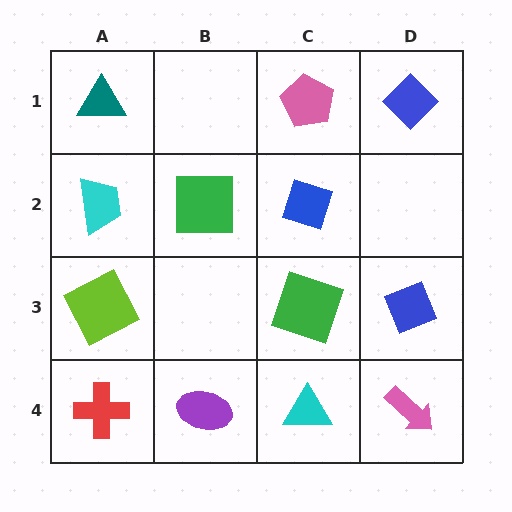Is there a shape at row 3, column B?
No, that cell is empty.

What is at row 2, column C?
A blue diamond.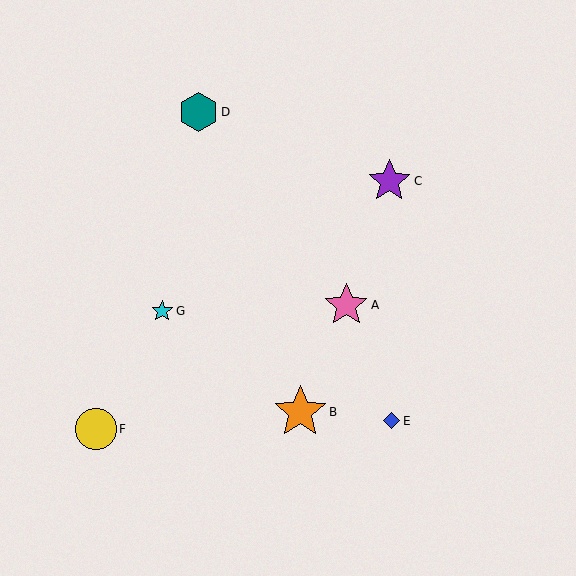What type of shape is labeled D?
Shape D is a teal hexagon.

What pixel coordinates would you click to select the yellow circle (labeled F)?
Click at (96, 429) to select the yellow circle F.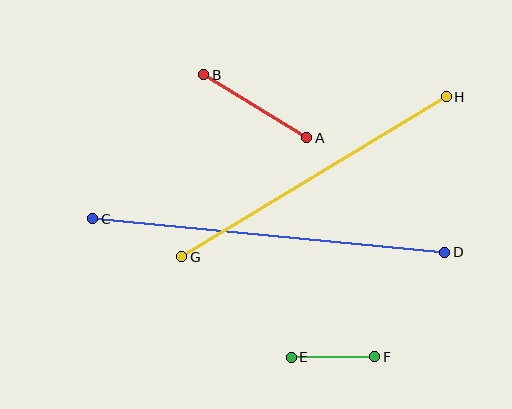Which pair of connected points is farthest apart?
Points C and D are farthest apart.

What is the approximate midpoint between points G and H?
The midpoint is at approximately (314, 177) pixels.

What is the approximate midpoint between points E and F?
The midpoint is at approximately (333, 357) pixels.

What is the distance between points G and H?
The distance is approximately 309 pixels.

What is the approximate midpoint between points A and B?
The midpoint is at approximately (255, 106) pixels.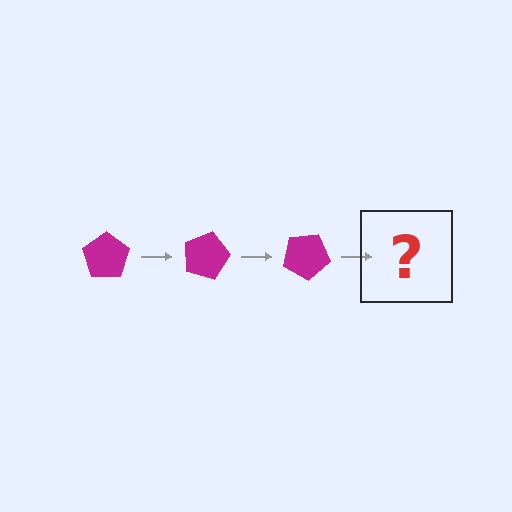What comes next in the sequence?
The next element should be a magenta pentagon rotated 45 degrees.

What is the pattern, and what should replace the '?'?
The pattern is that the pentagon rotates 15 degrees each step. The '?' should be a magenta pentagon rotated 45 degrees.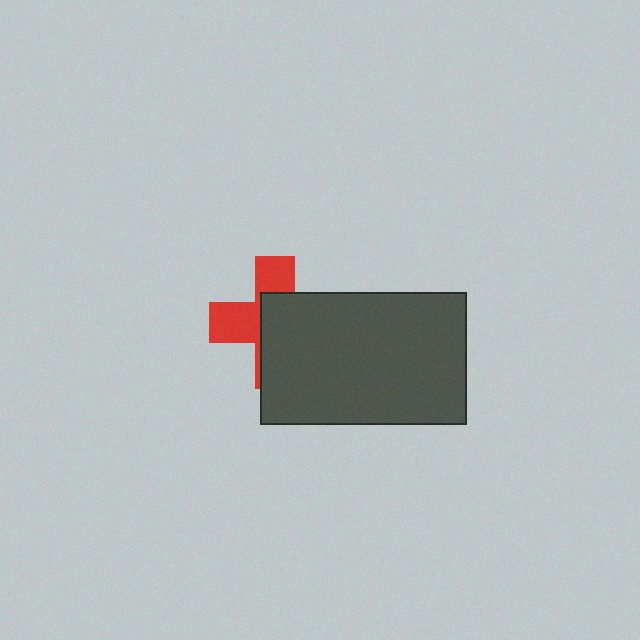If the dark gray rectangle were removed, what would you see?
You would see the complete red cross.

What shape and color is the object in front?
The object in front is a dark gray rectangle.